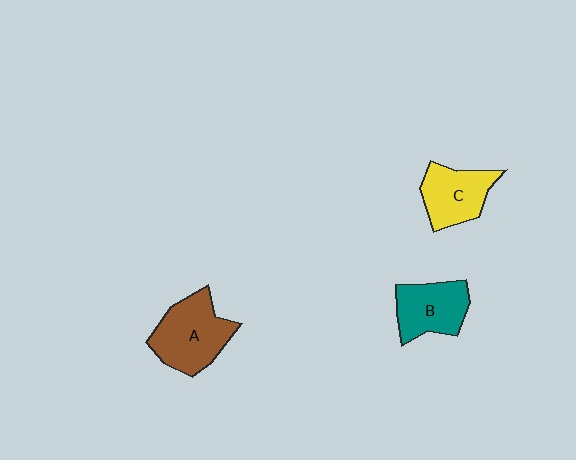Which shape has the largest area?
Shape A (brown).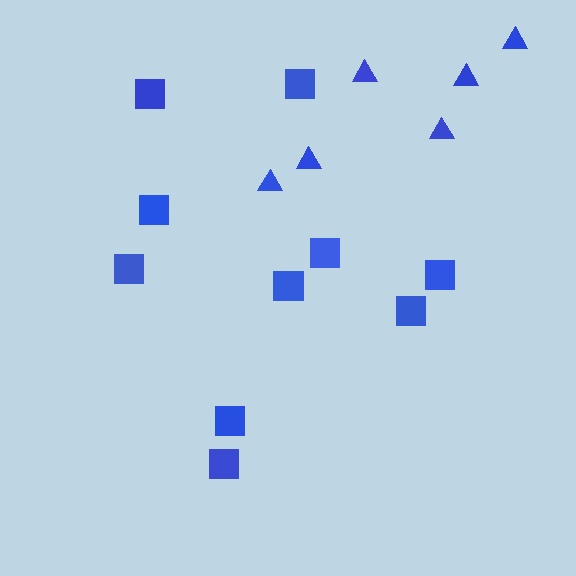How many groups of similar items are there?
There are 2 groups: one group of squares (10) and one group of triangles (6).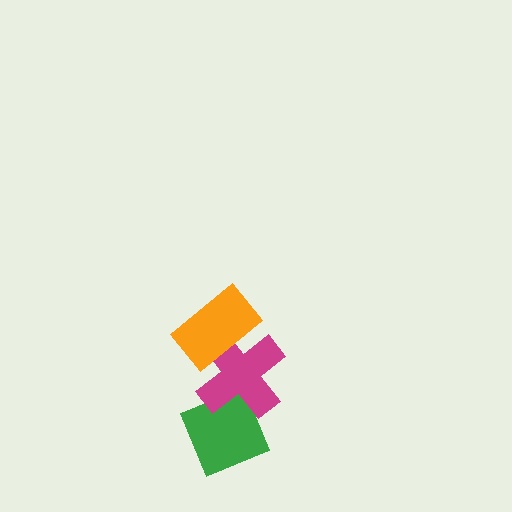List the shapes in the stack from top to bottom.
From top to bottom: the orange rectangle, the magenta cross, the green diamond.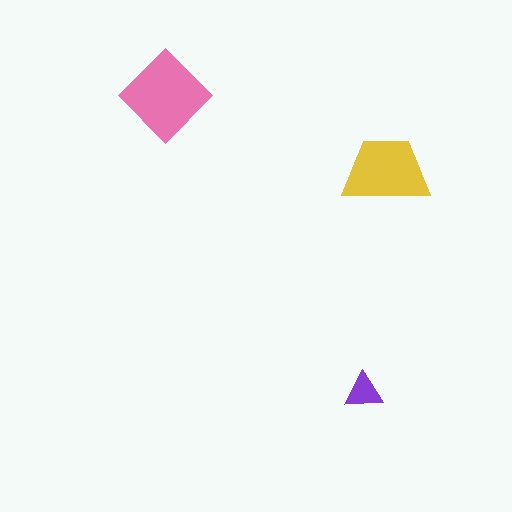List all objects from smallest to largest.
The purple triangle, the yellow trapezoid, the pink diamond.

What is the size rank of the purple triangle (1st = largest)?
3rd.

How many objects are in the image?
There are 3 objects in the image.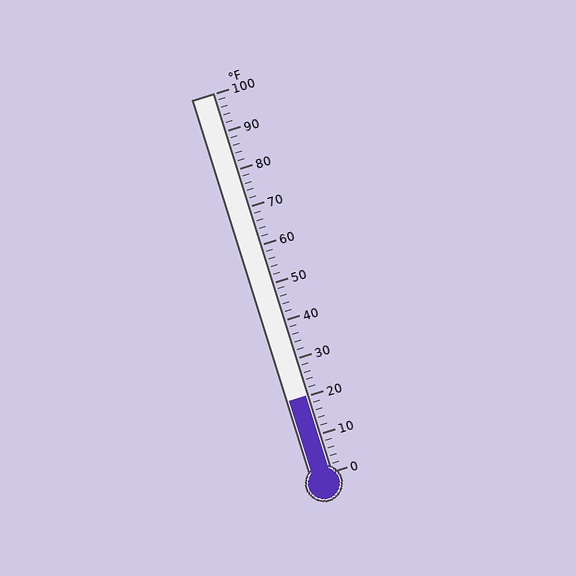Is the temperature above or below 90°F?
The temperature is below 90°F.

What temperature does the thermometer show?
The thermometer shows approximately 20°F.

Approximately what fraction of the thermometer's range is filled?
The thermometer is filled to approximately 20% of its range.